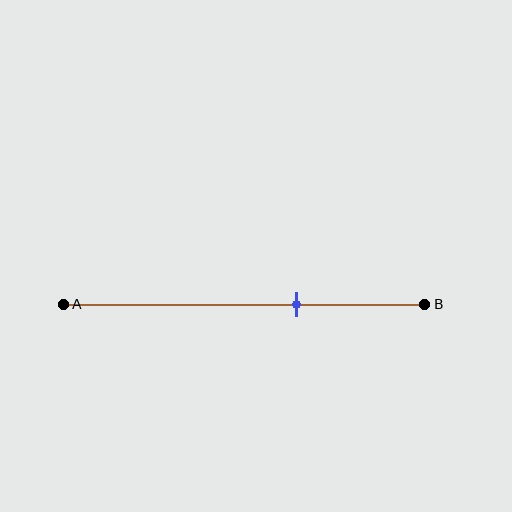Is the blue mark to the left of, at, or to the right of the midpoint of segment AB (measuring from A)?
The blue mark is to the right of the midpoint of segment AB.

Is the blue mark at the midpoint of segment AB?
No, the mark is at about 65% from A, not at the 50% midpoint.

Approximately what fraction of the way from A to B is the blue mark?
The blue mark is approximately 65% of the way from A to B.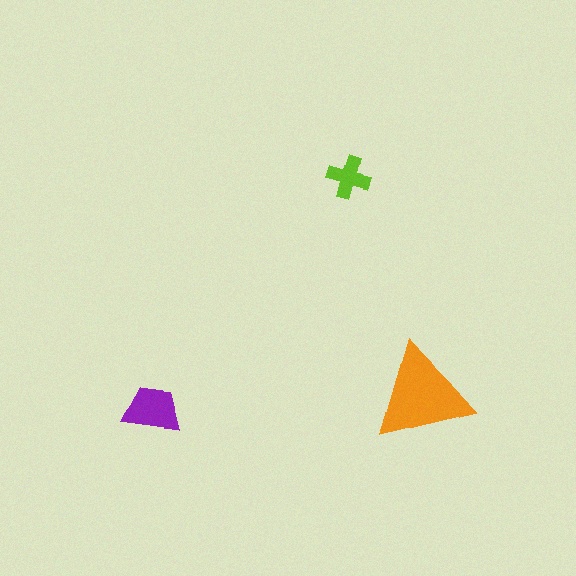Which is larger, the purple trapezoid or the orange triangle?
The orange triangle.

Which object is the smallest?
The lime cross.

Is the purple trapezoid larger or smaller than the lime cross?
Larger.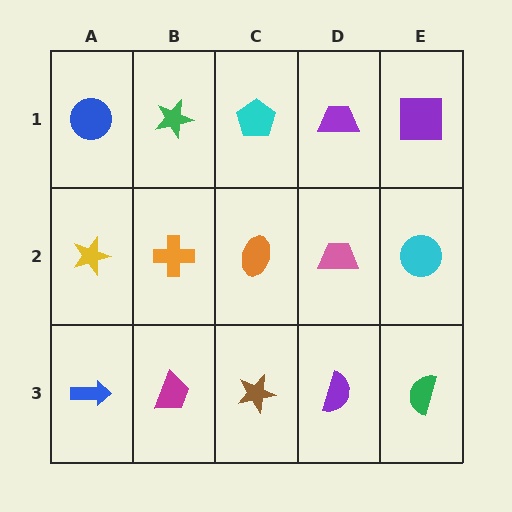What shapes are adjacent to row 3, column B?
An orange cross (row 2, column B), a blue arrow (row 3, column A), a brown star (row 3, column C).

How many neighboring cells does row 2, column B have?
4.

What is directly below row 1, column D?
A pink trapezoid.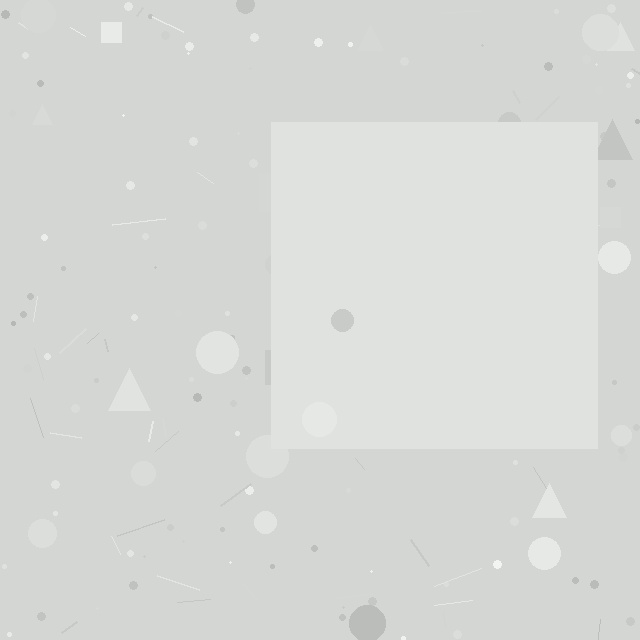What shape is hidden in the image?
A square is hidden in the image.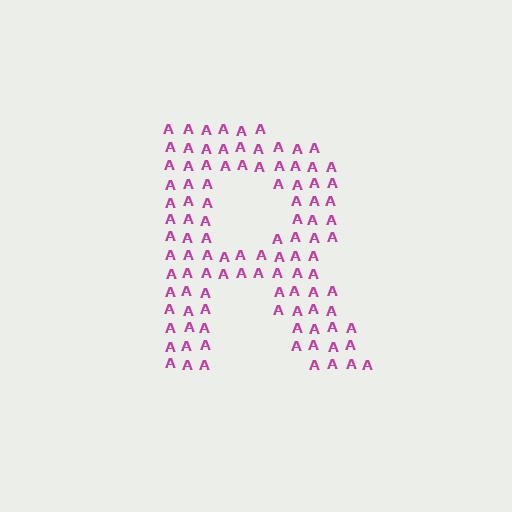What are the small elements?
The small elements are letter A's.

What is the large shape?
The large shape is the letter R.